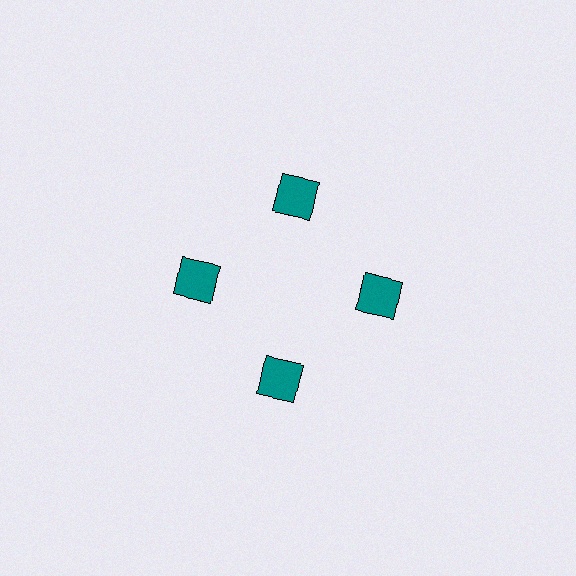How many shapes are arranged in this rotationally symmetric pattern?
There are 4 shapes, arranged in 4 groups of 1.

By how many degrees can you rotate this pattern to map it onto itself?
The pattern maps onto itself every 90 degrees of rotation.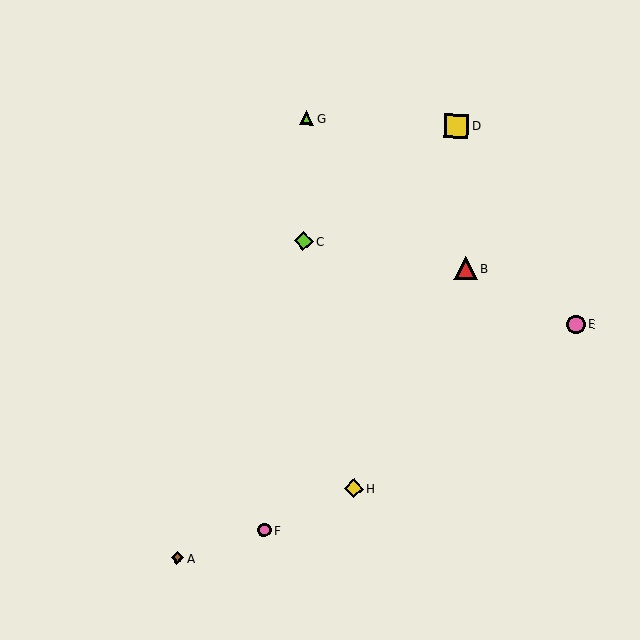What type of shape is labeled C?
Shape C is a lime diamond.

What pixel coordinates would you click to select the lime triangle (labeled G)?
Click at (307, 118) to select the lime triangle G.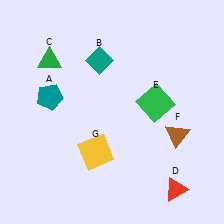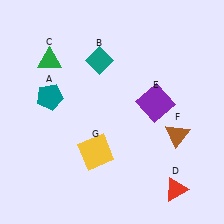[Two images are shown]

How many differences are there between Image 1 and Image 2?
There is 1 difference between the two images.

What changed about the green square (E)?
In Image 1, E is green. In Image 2, it changed to purple.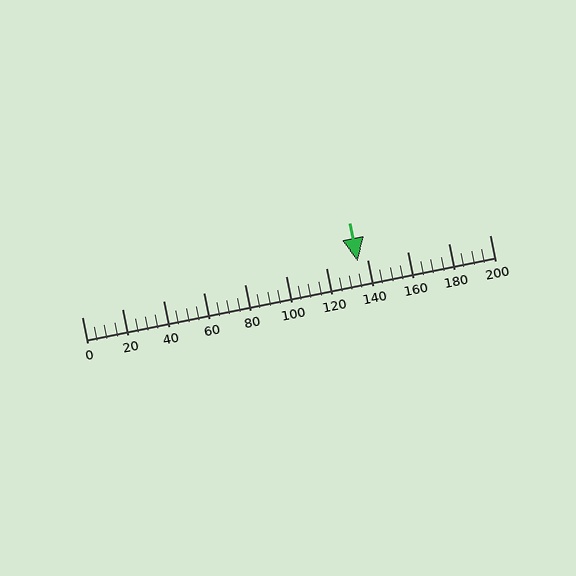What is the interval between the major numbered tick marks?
The major tick marks are spaced 20 units apart.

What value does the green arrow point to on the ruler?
The green arrow points to approximately 135.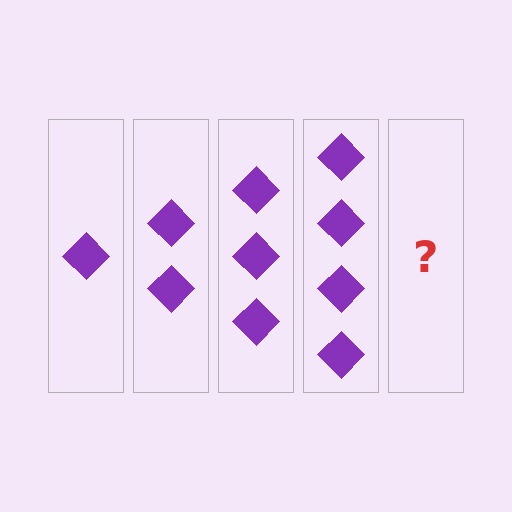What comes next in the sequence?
The next element should be 5 diamonds.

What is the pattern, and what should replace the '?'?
The pattern is that each step adds one more diamond. The '?' should be 5 diamonds.